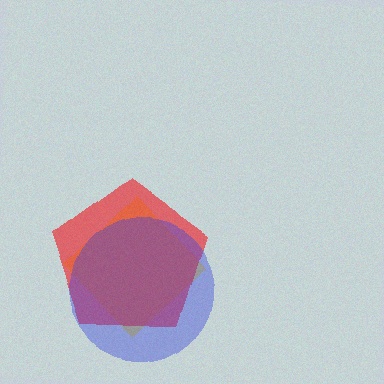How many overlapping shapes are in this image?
There are 3 overlapping shapes in the image.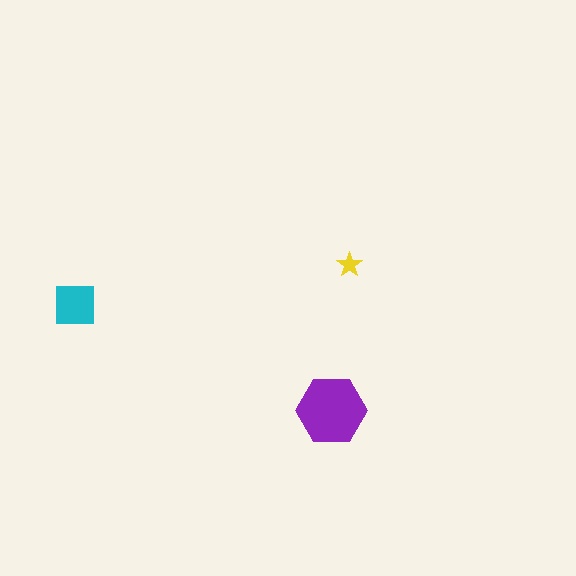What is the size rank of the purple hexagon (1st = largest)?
1st.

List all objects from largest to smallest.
The purple hexagon, the cyan square, the yellow star.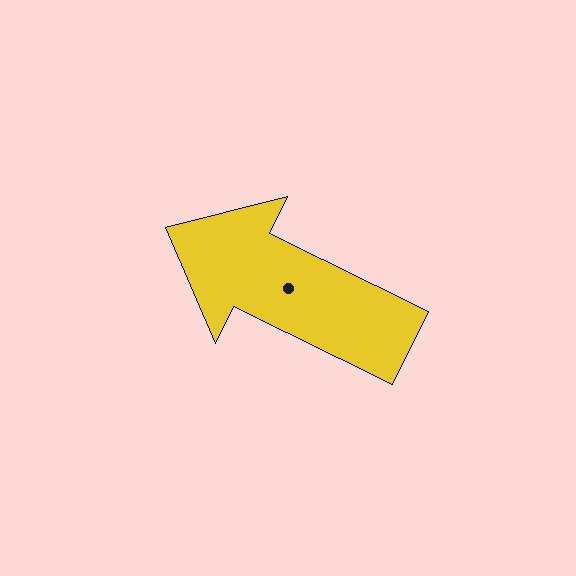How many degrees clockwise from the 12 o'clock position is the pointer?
Approximately 296 degrees.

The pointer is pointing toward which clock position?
Roughly 10 o'clock.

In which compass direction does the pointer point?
Northwest.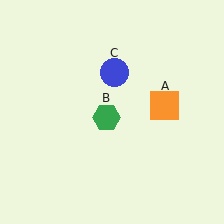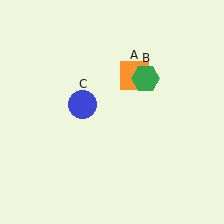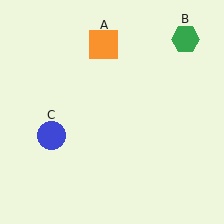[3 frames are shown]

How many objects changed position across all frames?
3 objects changed position: orange square (object A), green hexagon (object B), blue circle (object C).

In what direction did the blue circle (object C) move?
The blue circle (object C) moved down and to the left.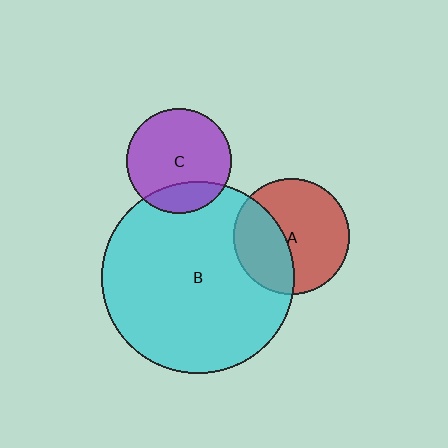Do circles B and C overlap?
Yes.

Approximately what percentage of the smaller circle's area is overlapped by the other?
Approximately 20%.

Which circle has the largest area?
Circle B (cyan).